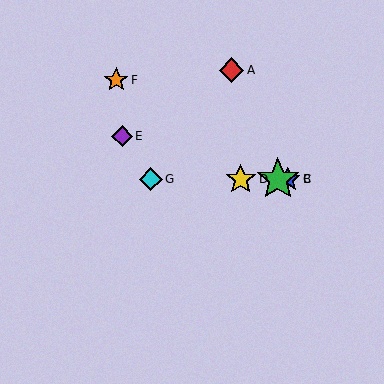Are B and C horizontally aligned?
Yes, both are at y≈179.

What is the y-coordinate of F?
Object F is at y≈80.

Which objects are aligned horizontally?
Objects B, C, D, G are aligned horizontally.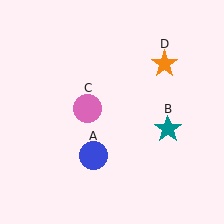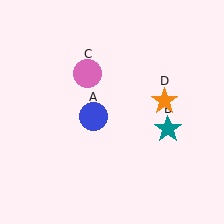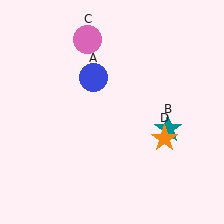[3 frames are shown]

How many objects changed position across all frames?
3 objects changed position: blue circle (object A), pink circle (object C), orange star (object D).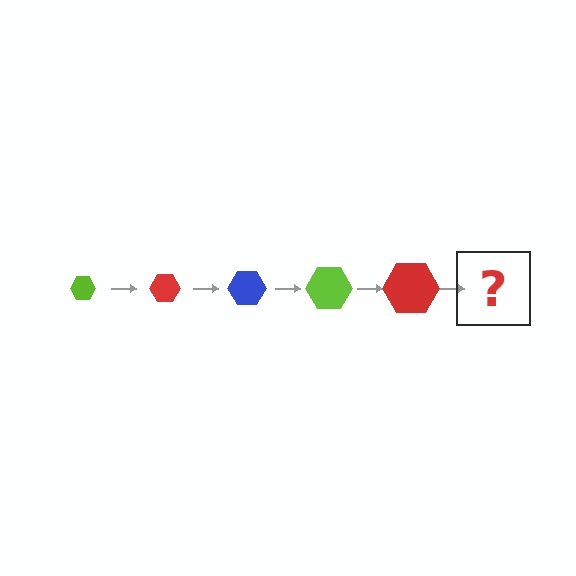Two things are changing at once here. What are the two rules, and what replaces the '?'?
The two rules are that the hexagon grows larger each step and the color cycles through lime, red, and blue. The '?' should be a blue hexagon, larger than the previous one.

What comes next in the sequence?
The next element should be a blue hexagon, larger than the previous one.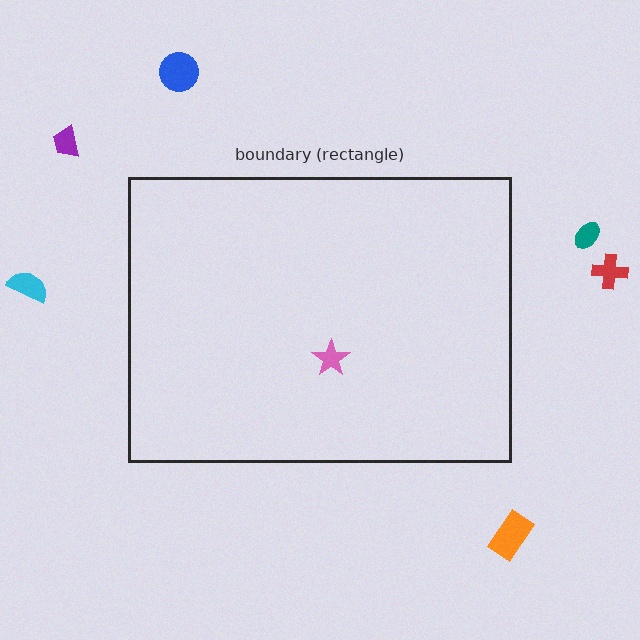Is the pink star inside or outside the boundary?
Inside.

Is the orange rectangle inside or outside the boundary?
Outside.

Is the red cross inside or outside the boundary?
Outside.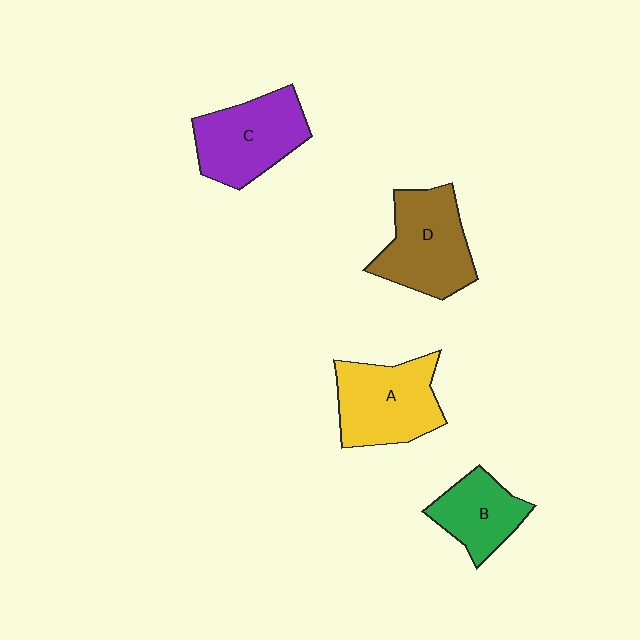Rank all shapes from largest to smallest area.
From largest to smallest: D (brown), A (yellow), C (purple), B (green).